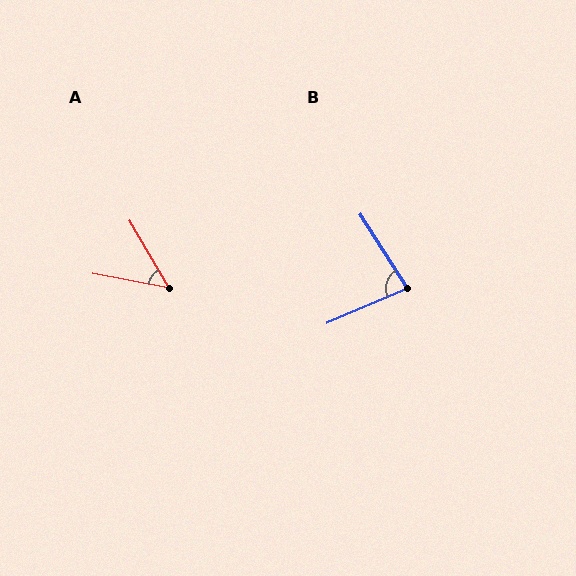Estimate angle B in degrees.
Approximately 80 degrees.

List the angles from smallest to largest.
A (49°), B (80°).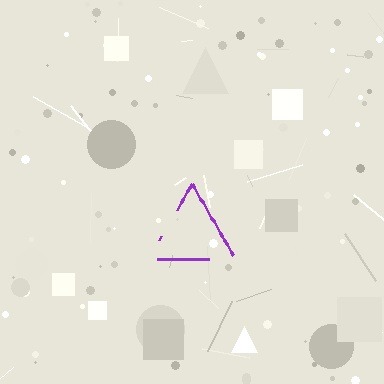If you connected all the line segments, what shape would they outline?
They would outline a triangle.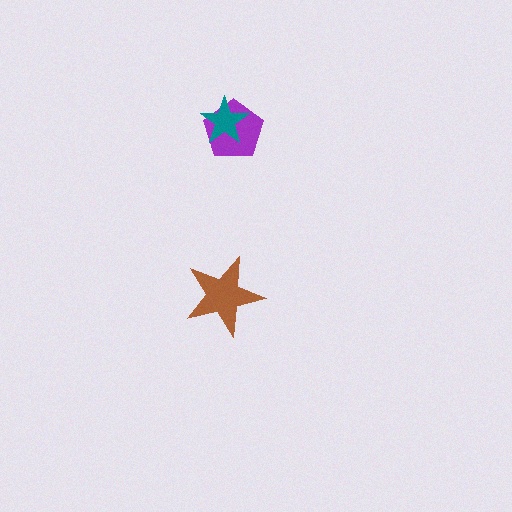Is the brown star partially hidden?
No, no other shape covers it.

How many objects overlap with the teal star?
1 object overlaps with the teal star.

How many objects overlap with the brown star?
0 objects overlap with the brown star.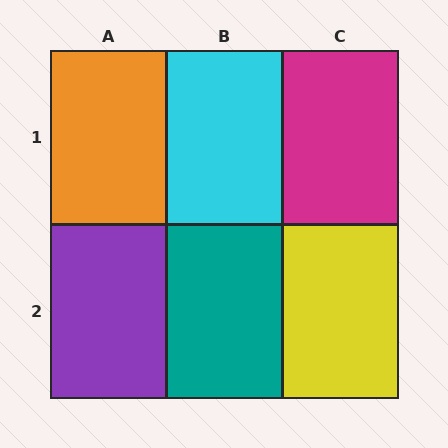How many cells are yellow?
1 cell is yellow.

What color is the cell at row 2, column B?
Teal.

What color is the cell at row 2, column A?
Purple.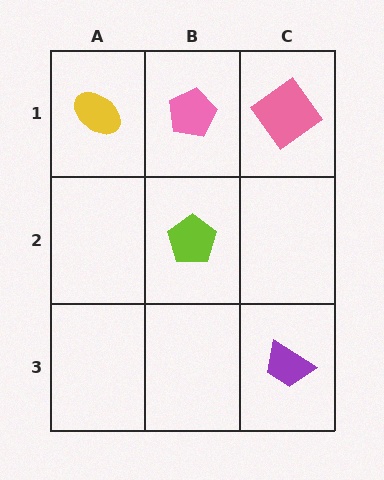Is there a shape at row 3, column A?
No, that cell is empty.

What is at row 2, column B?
A lime pentagon.